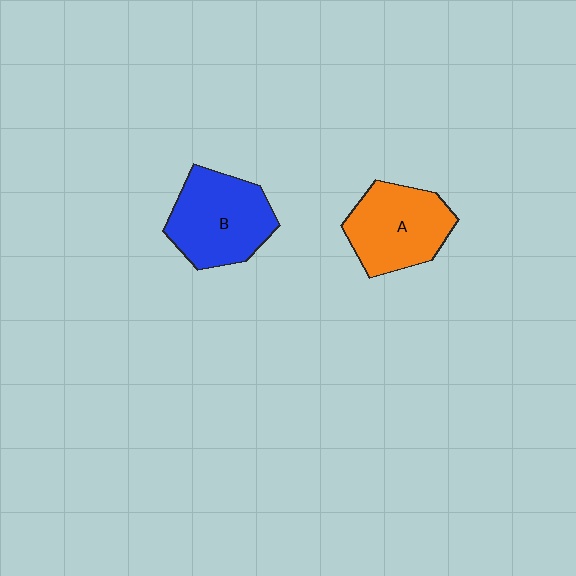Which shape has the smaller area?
Shape A (orange).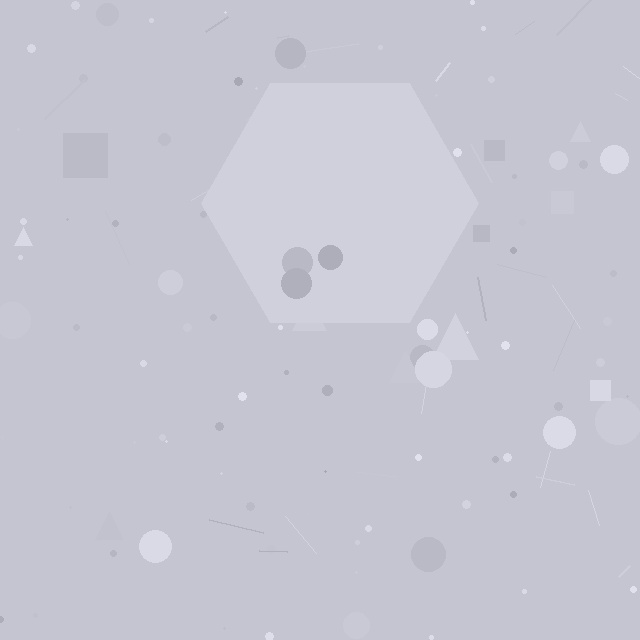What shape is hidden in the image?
A hexagon is hidden in the image.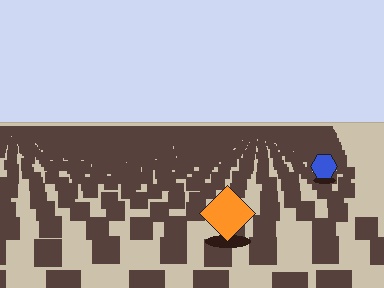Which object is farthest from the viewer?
The blue hexagon is farthest from the viewer. It appears smaller and the ground texture around it is denser.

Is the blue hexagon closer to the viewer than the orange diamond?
No. The orange diamond is closer — you can tell from the texture gradient: the ground texture is coarser near it.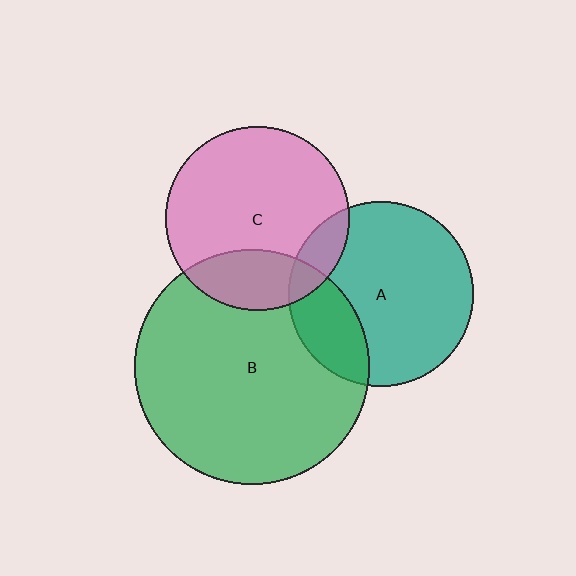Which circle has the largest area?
Circle B (green).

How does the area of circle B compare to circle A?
Approximately 1.6 times.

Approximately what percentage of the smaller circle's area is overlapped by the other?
Approximately 10%.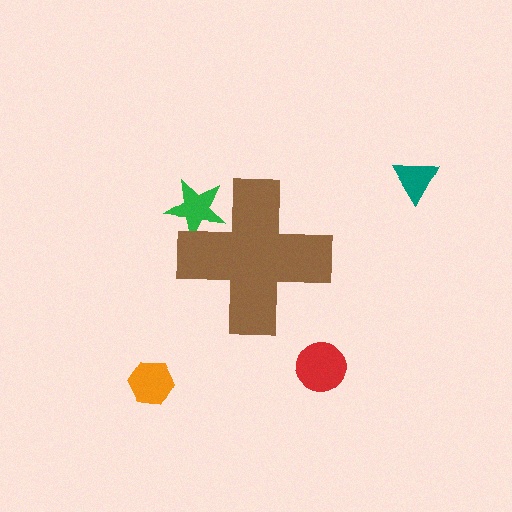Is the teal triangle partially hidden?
No, the teal triangle is fully visible.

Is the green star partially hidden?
Yes, the green star is partially hidden behind the brown cross.